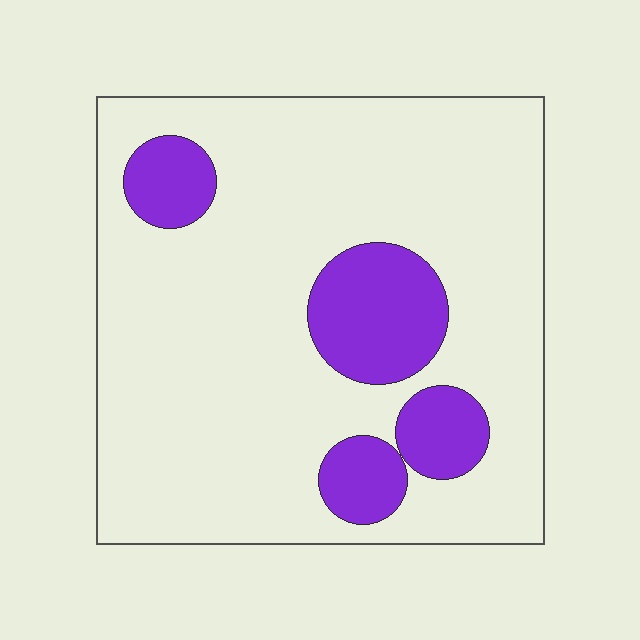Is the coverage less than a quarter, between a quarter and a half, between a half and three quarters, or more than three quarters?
Less than a quarter.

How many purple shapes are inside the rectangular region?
4.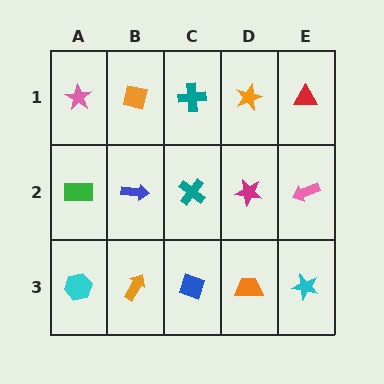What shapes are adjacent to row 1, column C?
A teal cross (row 2, column C), an orange square (row 1, column B), an orange star (row 1, column D).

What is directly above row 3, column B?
A blue arrow.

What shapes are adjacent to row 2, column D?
An orange star (row 1, column D), an orange trapezoid (row 3, column D), a teal cross (row 2, column C), a pink arrow (row 2, column E).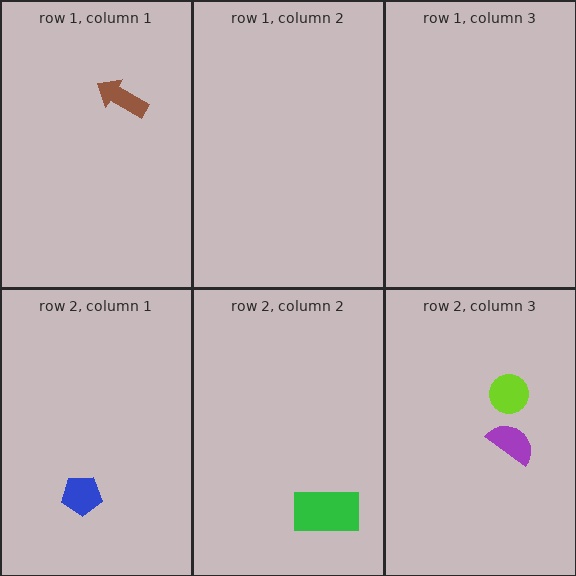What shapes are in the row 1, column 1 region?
The brown arrow.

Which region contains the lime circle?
The row 2, column 3 region.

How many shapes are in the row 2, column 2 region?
1.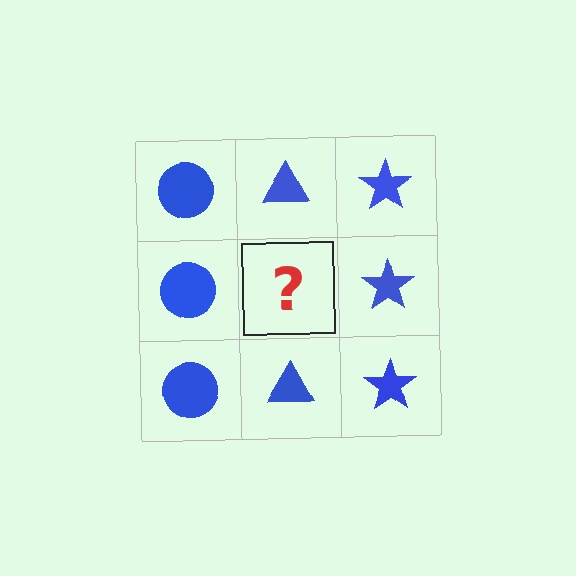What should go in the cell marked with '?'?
The missing cell should contain a blue triangle.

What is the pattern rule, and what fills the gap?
The rule is that each column has a consistent shape. The gap should be filled with a blue triangle.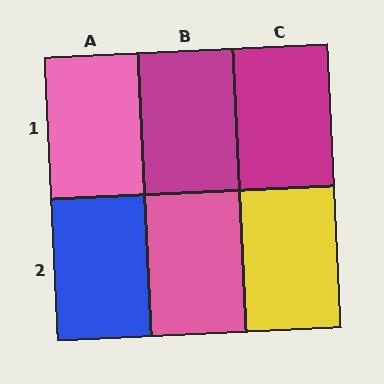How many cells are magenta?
2 cells are magenta.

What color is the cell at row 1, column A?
Pink.